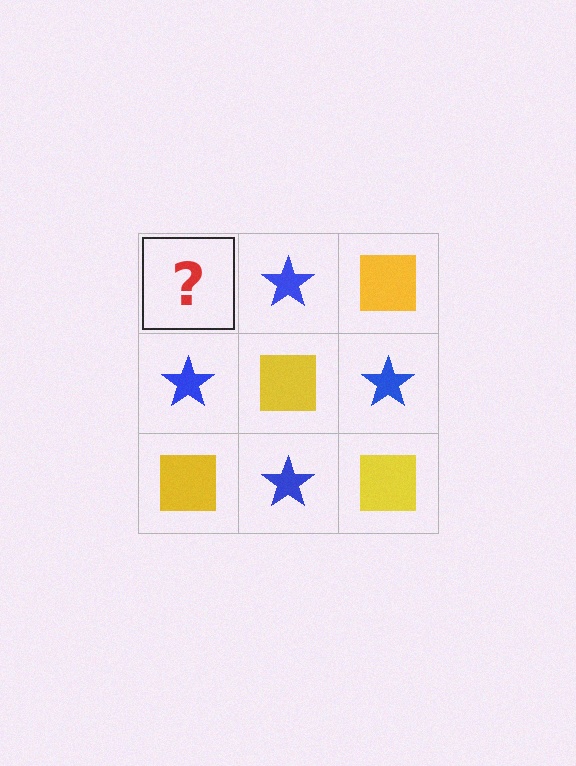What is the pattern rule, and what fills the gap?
The rule is that it alternates yellow square and blue star in a checkerboard pattern. The gap should be filled with a yellow square.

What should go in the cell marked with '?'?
The missing cell should contain a yellow square.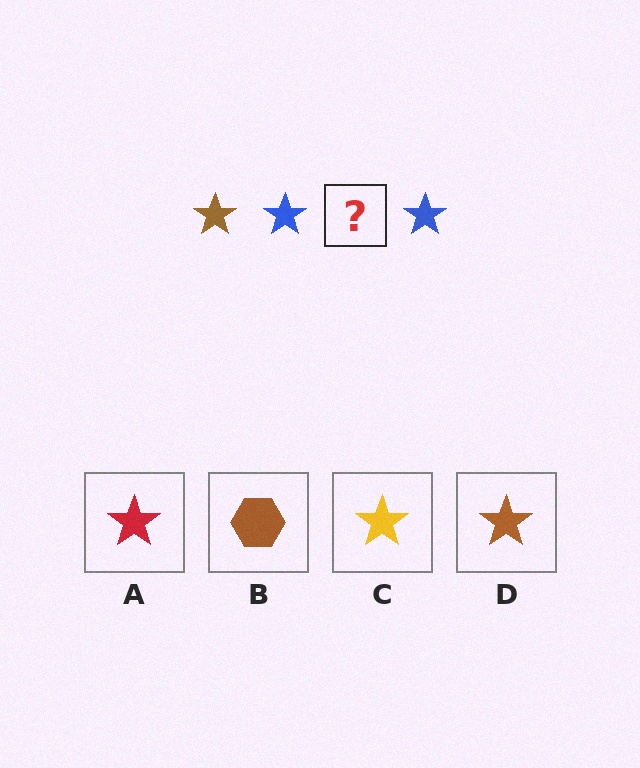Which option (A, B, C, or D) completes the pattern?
D.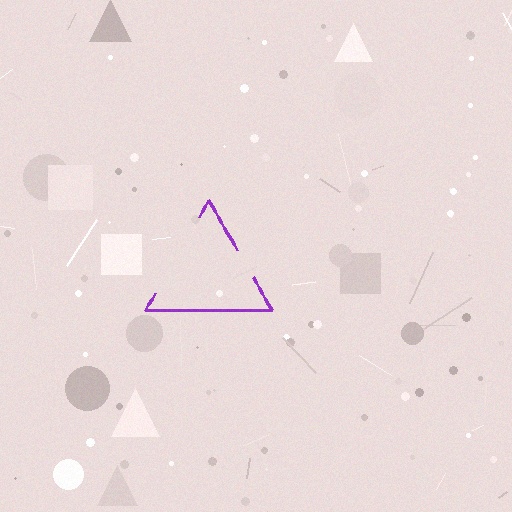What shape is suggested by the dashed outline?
The dashed outline suggests a triangle.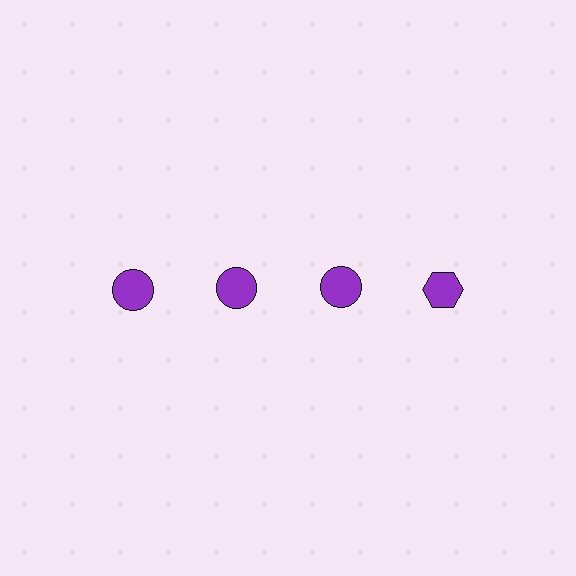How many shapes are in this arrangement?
There are 4 shapes arranged in a grid pattern.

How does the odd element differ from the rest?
It has a different shape: hexagon instead of circle.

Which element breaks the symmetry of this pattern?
The purple hexagon in the top row, second from right column breaks the symmetry. All other shapes are purple circles.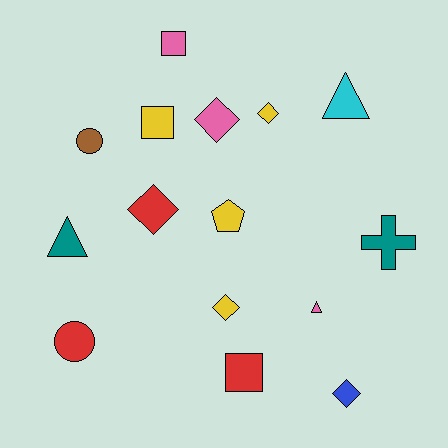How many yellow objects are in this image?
There are 4 yellow objects.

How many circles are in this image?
There are 2 circles.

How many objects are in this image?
There are 15 objects.